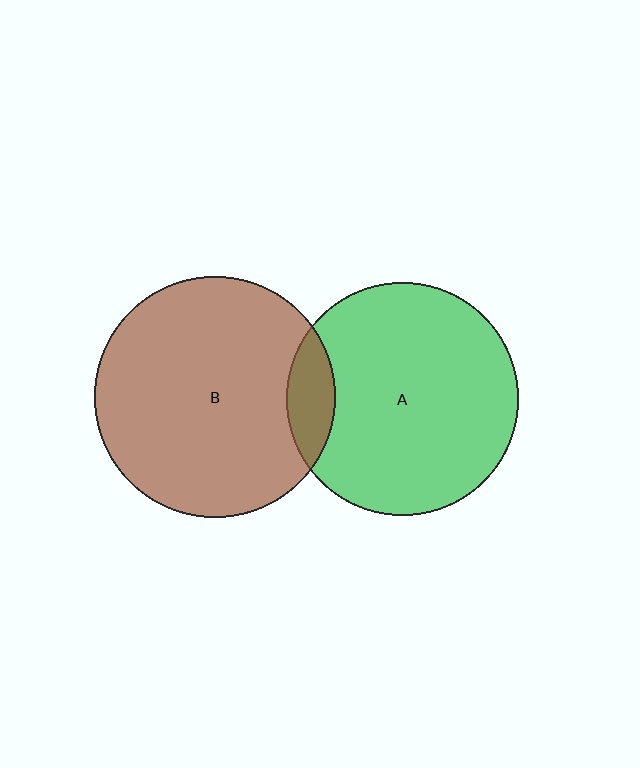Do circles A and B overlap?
Yes.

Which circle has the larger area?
Circle B (brown).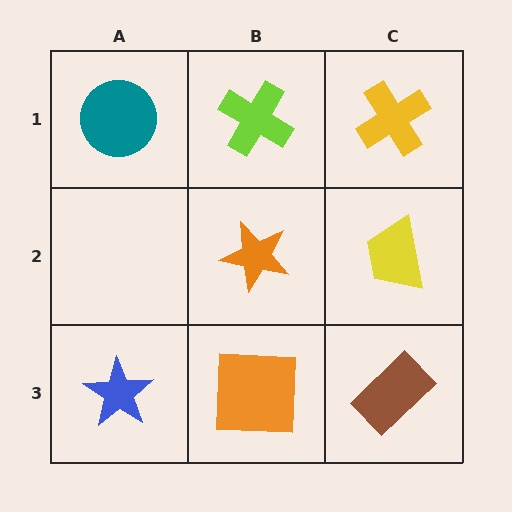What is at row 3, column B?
An orange square.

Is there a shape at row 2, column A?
No, that cell is empty.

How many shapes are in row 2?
2 shapes.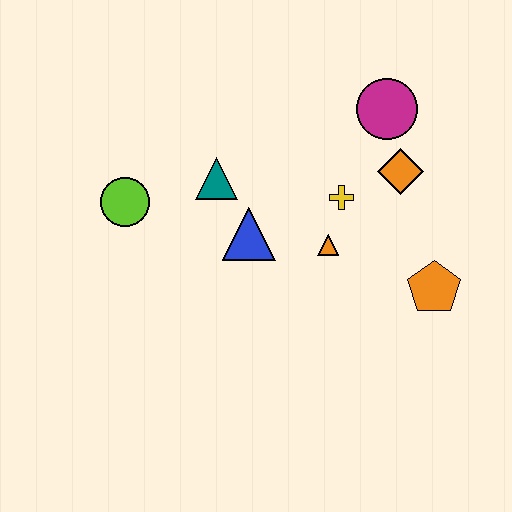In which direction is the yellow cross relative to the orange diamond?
The yellow cross is to the left of the orange diamond.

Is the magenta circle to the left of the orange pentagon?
Yes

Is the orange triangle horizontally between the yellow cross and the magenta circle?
No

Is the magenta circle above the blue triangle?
Yes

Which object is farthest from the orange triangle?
The lime circle is farthest from the orange triangle.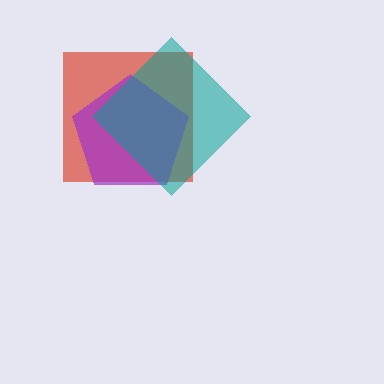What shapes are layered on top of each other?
The layered shapes are: a red square, a purple pentagon, a teal diamond.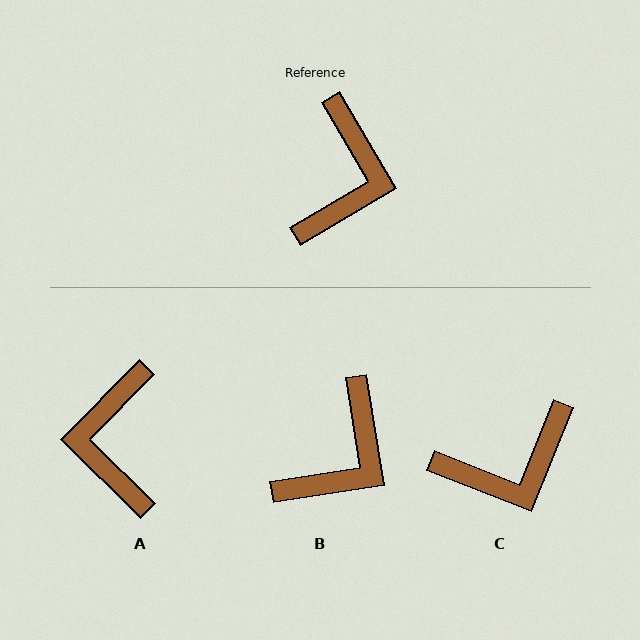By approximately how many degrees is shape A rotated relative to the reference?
Approximately 165 degrees clockwise.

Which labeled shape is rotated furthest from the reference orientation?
A, about 165 degrees away.